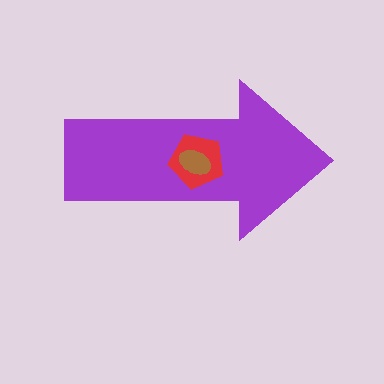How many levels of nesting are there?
3.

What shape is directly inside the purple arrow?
The red pentagon.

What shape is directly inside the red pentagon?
The brown ellipse.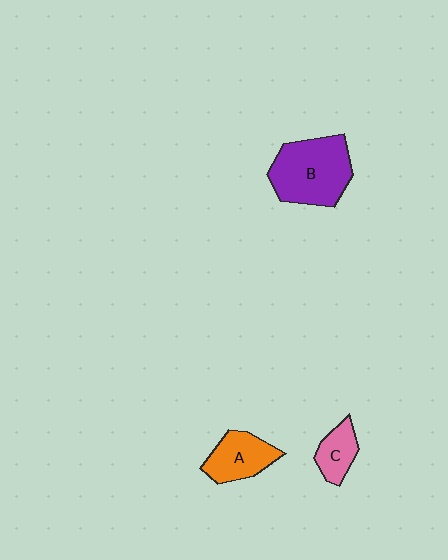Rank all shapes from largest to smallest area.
From largest to smallest: B (purple), A (orange), C (pink).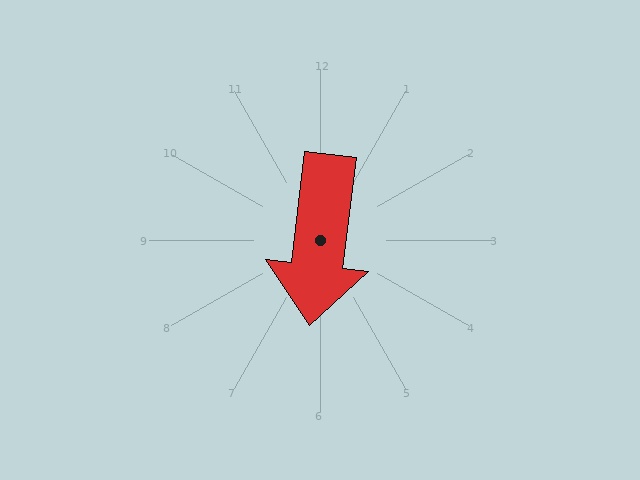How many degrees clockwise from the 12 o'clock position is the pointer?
Approximately 187 degrees.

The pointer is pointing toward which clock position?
Roughly 6 o'clock.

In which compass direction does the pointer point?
South.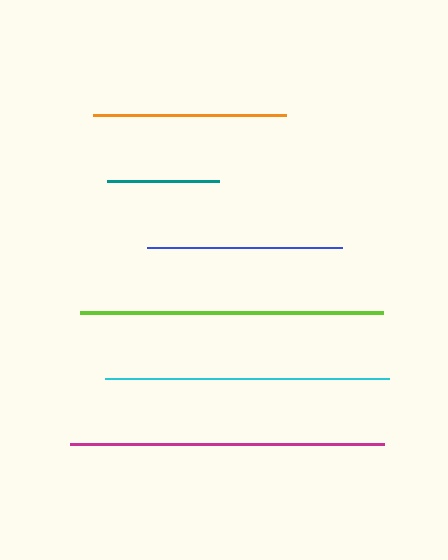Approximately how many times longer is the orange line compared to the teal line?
The orange line is approximately 1.7 times the length of the teal line.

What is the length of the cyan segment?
The cyan segment is approximately 284 pixels long.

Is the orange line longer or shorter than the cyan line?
The cyan line is longer than the orange line.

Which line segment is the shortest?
The teal line is the shortest at approximately 112 pixels.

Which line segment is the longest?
The magenta line is the longest at approximately 314 pixels.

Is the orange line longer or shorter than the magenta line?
The magenta line is longer than the orange line.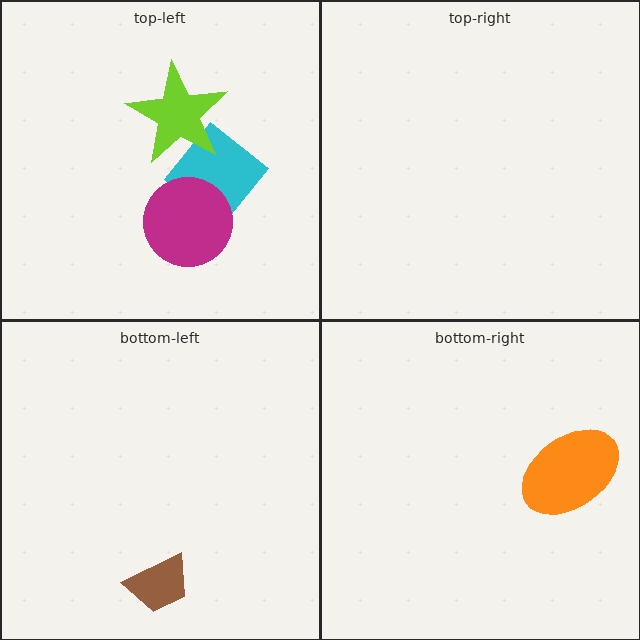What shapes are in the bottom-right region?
The orange ellipse.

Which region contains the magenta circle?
The top-left region.